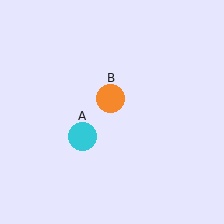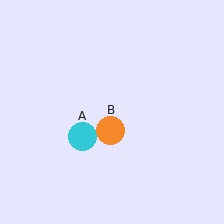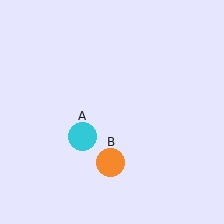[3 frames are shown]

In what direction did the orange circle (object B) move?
The orange circle (object B) moved down.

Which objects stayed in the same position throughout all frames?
Cyan circle (object A) remained stationary.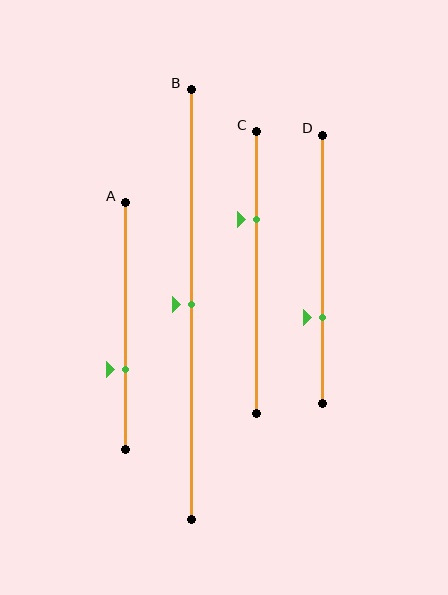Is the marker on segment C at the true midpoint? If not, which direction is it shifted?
No, the marker on segment C is shifted upward by about 19% of the segment length.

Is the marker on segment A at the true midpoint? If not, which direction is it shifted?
No, the marker on segment A is shifted downward by about 18% of the segment length.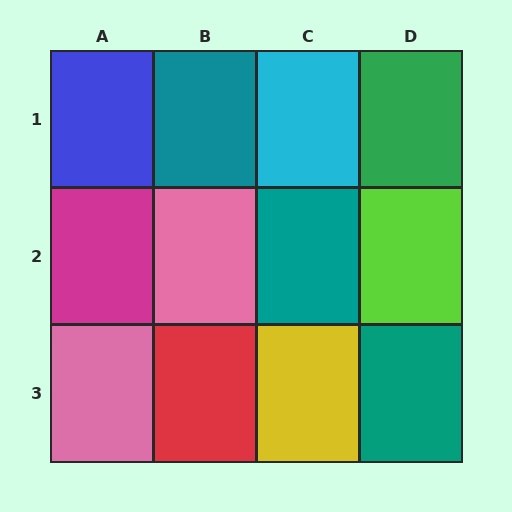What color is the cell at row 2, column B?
Pink.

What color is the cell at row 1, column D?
Green.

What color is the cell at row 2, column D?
Lime.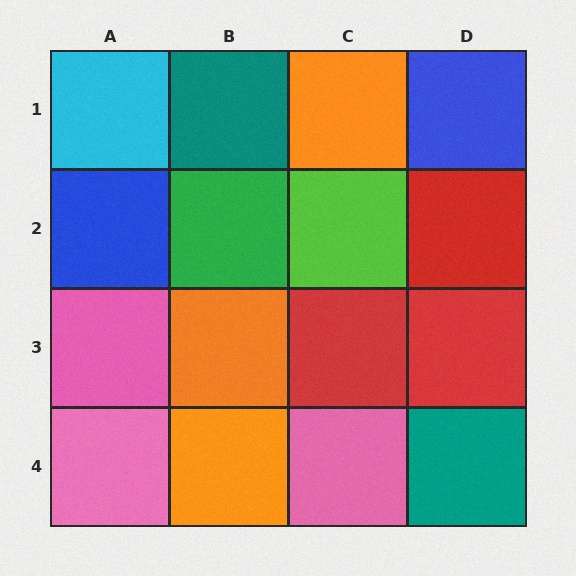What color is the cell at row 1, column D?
Blue.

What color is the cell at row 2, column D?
Red.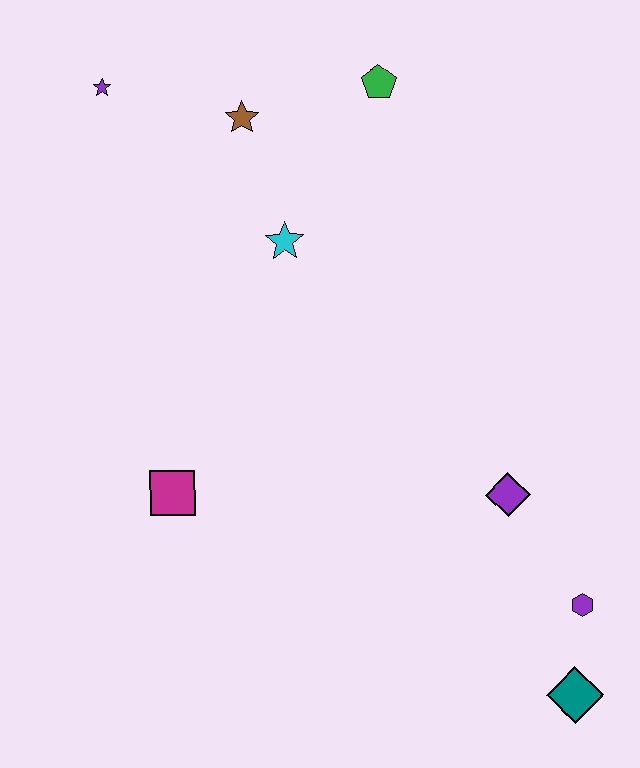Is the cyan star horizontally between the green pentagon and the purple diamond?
No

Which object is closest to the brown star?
The cyan star is closest to the brown star.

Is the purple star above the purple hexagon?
Yes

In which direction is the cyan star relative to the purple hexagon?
The cyan star is above the purple hexagon.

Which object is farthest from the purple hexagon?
The purple star is farthest from the purple hexagon.